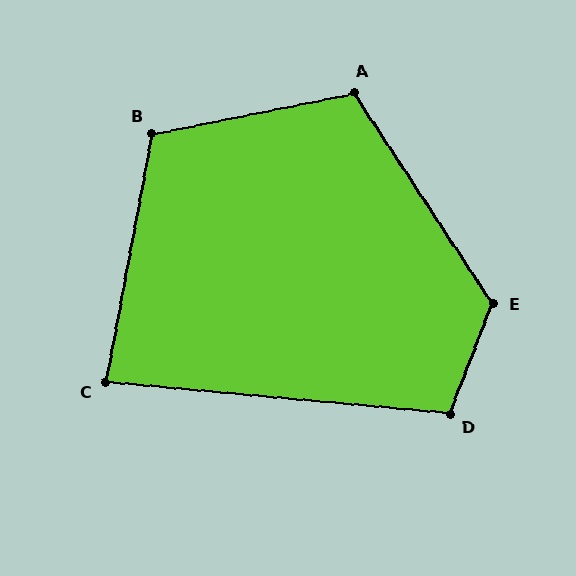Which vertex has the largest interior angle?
E, at approximately 125 degrees.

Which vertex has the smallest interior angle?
C, at approximately 85 degrees.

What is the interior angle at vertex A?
Approximately 112 degrees (obtuse).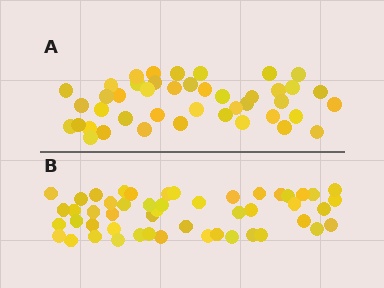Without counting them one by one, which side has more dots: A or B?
Region B (the bottom region) has more dots.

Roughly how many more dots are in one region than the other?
Region B has roughly 8 or so more dots than region A.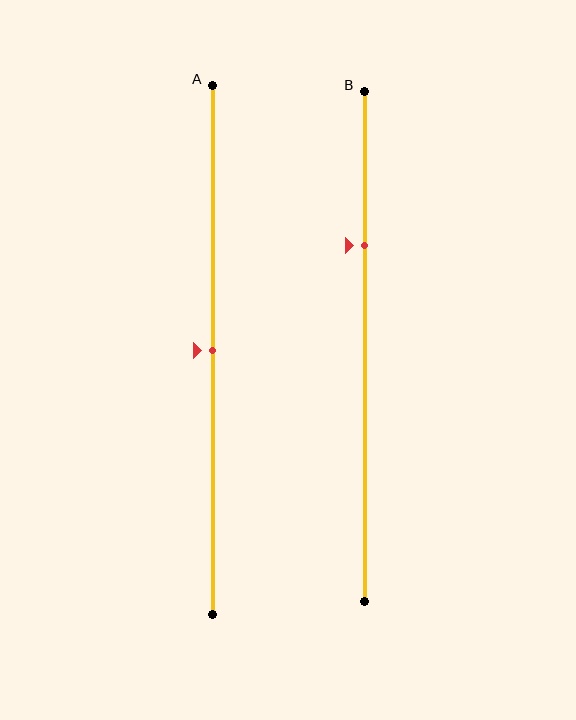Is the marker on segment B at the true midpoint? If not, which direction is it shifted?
No, the marker on segment B is shifted upward by about 20% of the segment length.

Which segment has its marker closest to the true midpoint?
Segment A has its marker closest to the true midpoint.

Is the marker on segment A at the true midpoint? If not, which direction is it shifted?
Yes, the marker on segment A is at the true midpoint.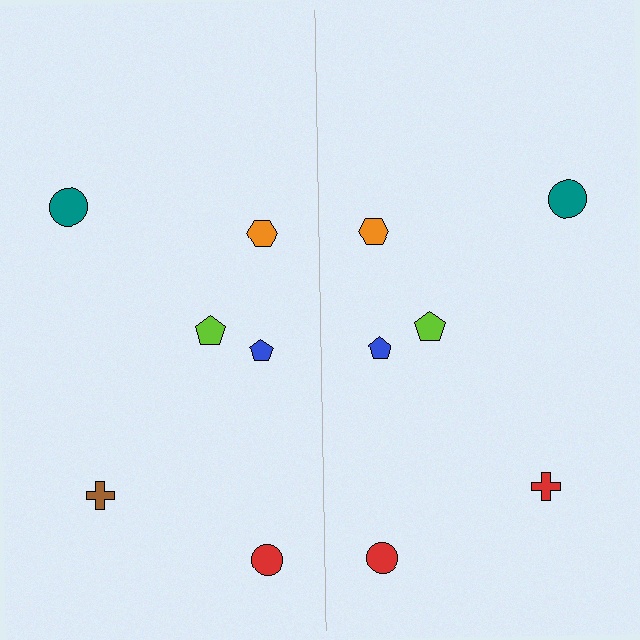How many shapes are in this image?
There are 12 shapes in this image.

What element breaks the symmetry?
The red cross on the right side breaks the symmetry — its mirror counterpart is brown.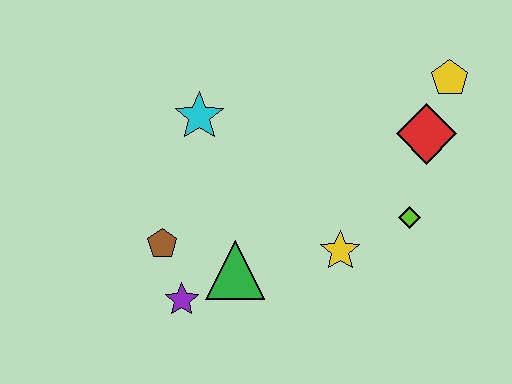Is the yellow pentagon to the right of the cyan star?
Yes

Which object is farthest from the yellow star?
The yellow pentagon is farthest from the yellow star.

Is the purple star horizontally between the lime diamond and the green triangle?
No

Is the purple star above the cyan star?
No